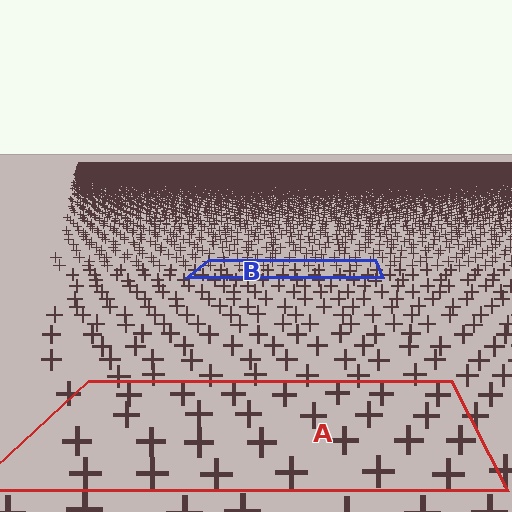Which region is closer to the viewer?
Region A is closer. The texture elements there are larger and more spread out.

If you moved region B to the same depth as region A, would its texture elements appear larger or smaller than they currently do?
They would appear larger. At a closer depth, the same texture elements are projected at a bigger on-screen size.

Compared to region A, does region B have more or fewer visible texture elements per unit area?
Region B has more texture elements per unit area — they are packed more densely because it is farther away.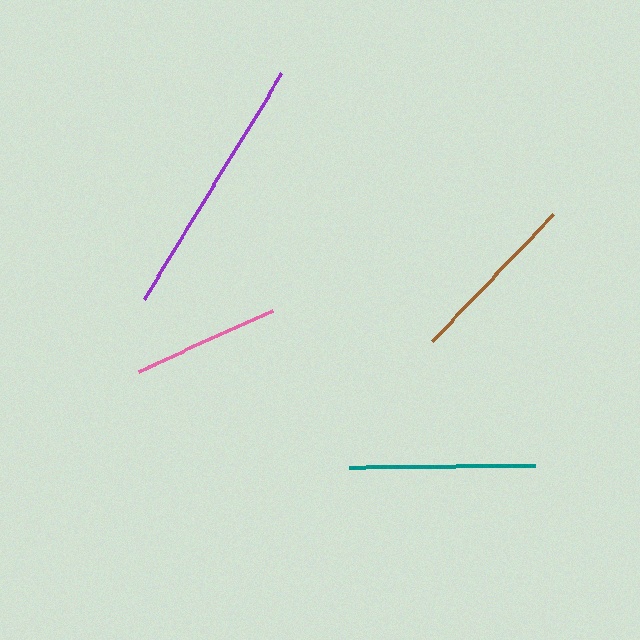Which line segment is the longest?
The purple line is the longest at approximately 264 pixels.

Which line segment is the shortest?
The pink line is the shortest at approximately 148 pixels.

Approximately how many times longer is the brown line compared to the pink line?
The brown line is approximately 1.2 times the length of the pink line.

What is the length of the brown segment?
The brown segment is approximately 175 pixels long.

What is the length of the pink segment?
The pink segment is approximately 148 pixels long.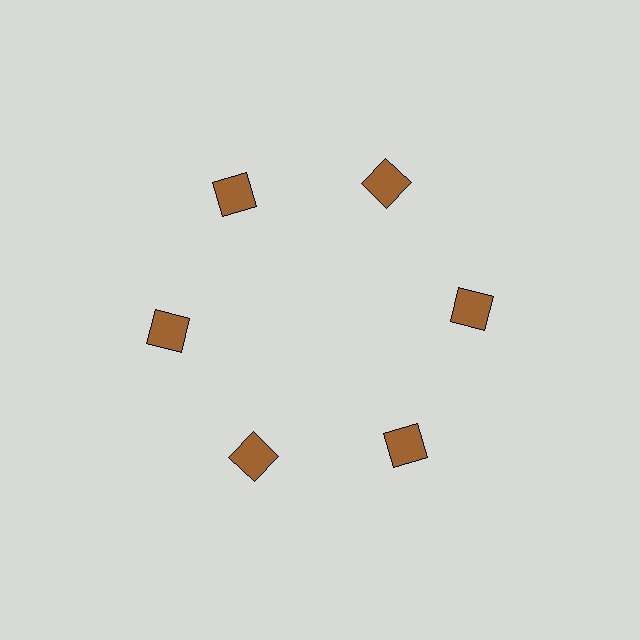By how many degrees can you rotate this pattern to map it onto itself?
The pattern maps onto itself every 60 degrees of rotation.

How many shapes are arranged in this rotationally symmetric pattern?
There are 6 shapes, arranged in 6 groups of 1.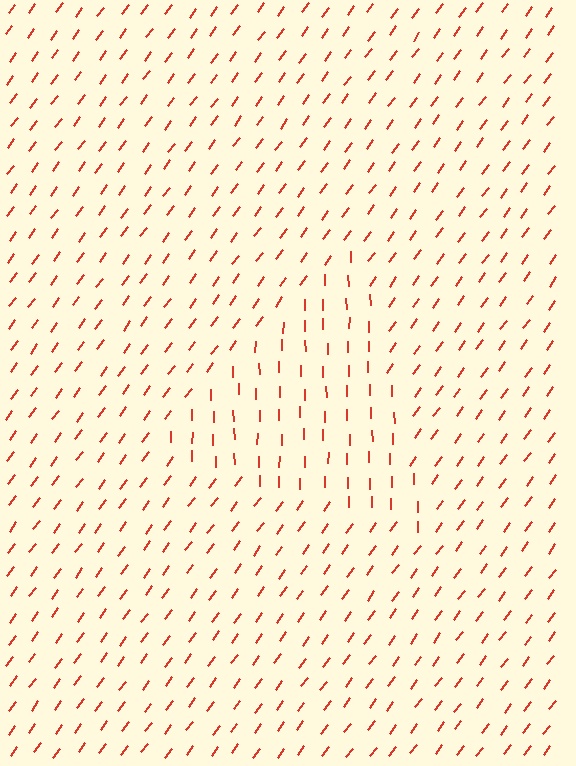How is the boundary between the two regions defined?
The boundary is defined purely by a change in line orientation (approximately 37 degrees difference). All lines are the same color and thickness.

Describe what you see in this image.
The image is filled with small red line segments. A triangle region in the image has lines oriented differently from the surrounding lines, creating a visible texture boundary.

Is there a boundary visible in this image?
Yes, there is a texture boundary formed by a change in line orientation.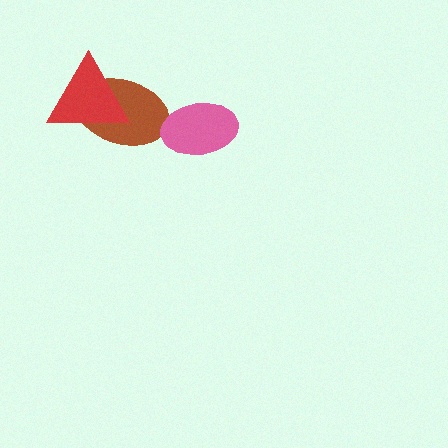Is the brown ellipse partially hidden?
Yes, it is partially covered by another shape.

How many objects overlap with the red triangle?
1 object overlaps with the red triangle.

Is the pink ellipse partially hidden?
No, no other shape covers it.